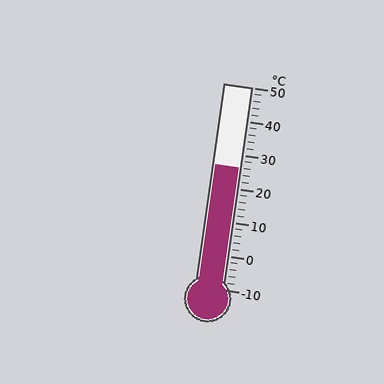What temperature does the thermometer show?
The thermometer shows approximately 26°C.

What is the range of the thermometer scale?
The thermometer scale ranges from -10°C to 50°C.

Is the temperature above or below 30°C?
The temperature is below 30°C.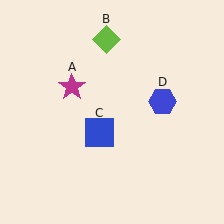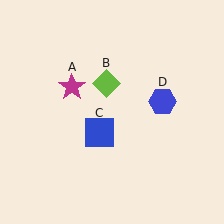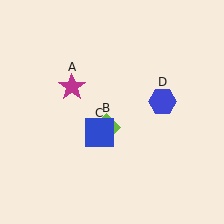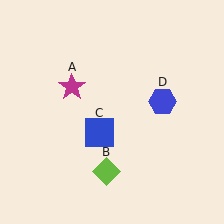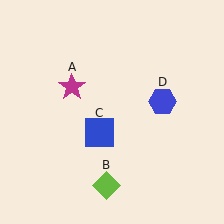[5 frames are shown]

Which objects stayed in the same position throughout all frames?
Magenta star (object A) and blue square (object C) and blue hexagon (object D) remained stationary.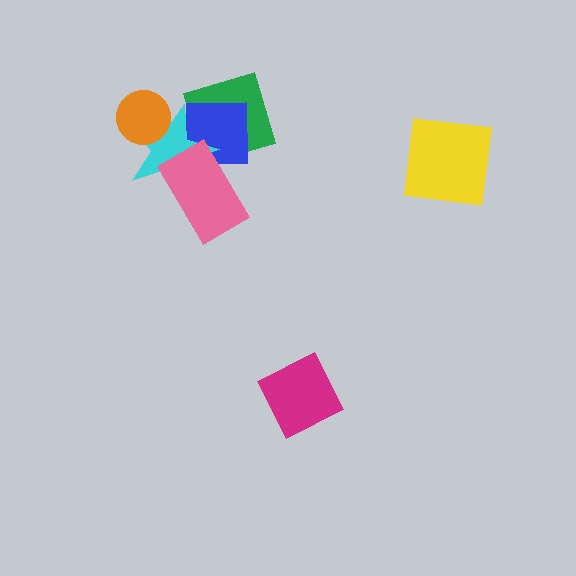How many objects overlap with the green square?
2 objects overlap with the green square.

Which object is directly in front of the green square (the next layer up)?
The blue square is directly in front of the green square.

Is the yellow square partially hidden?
No, no other shape covers it.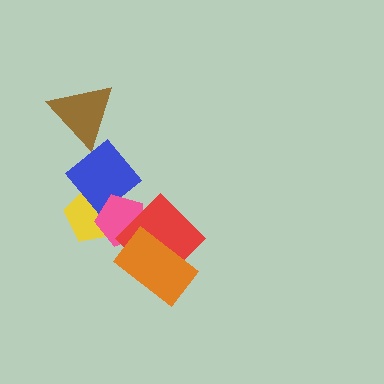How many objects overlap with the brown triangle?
1 object overlaps with the brown triangle.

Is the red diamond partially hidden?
Yes, it is partially covered by another shape.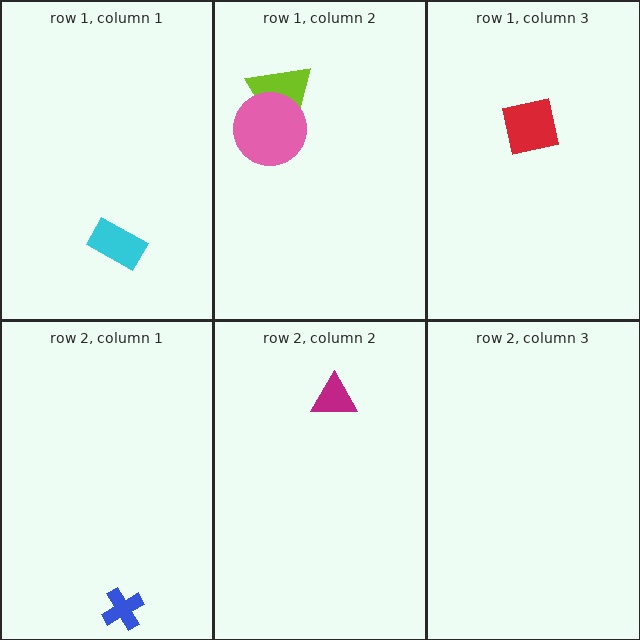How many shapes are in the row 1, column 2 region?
2.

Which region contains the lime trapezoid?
The row 1, column 2 region.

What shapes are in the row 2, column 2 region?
The magenta triangle.